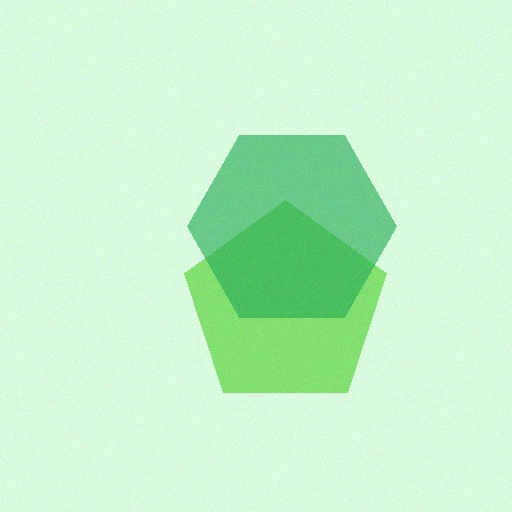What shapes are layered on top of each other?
The layered shapes are: a lime pentagon, a green hexagon.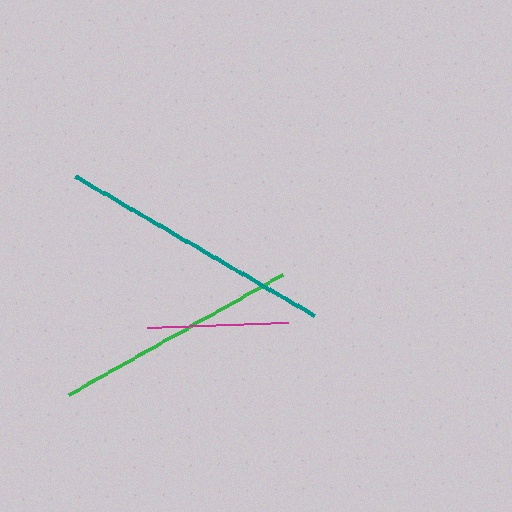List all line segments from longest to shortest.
From longest to shortest: teal, green, magenta.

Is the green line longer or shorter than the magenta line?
The green line is longer than the magenta line.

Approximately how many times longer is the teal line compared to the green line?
The teal line is approximately 1.1 times the length of the green line.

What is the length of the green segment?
The green segment is approximately 244 pixels long.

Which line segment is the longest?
The teal line is the longest at approximately 276 pixels.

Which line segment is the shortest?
The magenta line is the shortest at approximately 142 pixels.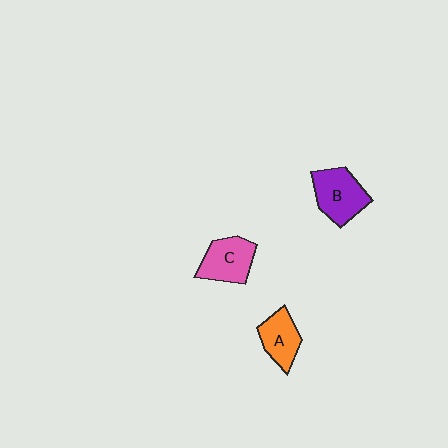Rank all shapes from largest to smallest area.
From largest to smallest: B (purple), C (pink), A (orange).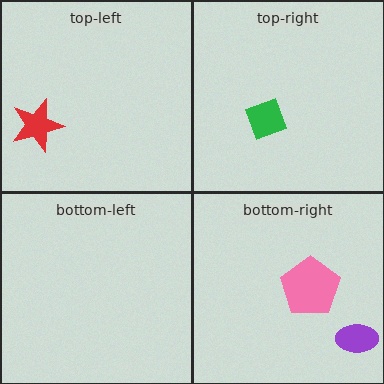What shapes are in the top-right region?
The green diamond.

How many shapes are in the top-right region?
1.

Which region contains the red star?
The top-left region.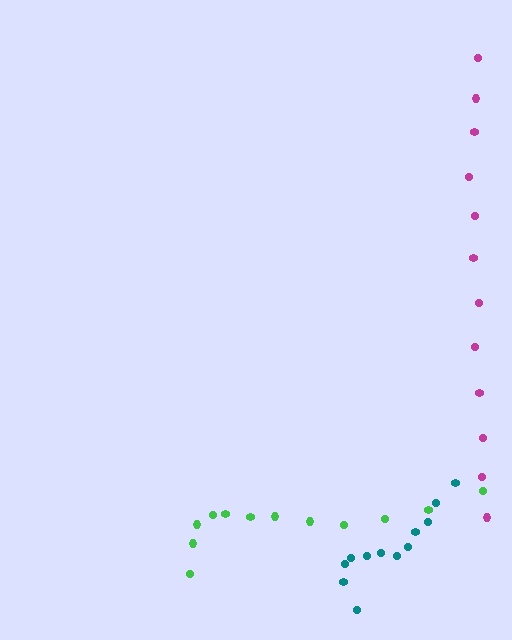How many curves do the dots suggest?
There are 3 distinct paths.